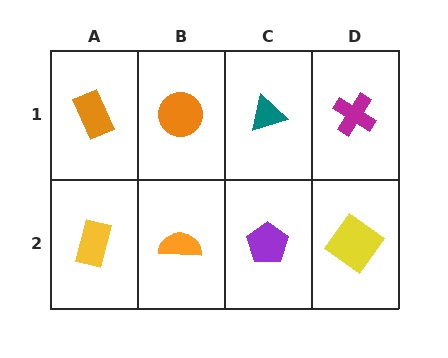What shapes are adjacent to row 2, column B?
An orange circle (row 1, column B), a yellow rectangle (row 2, column A), a purple pentagon (row 2, column C).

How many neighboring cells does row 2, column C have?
3.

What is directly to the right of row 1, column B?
A teal triangle.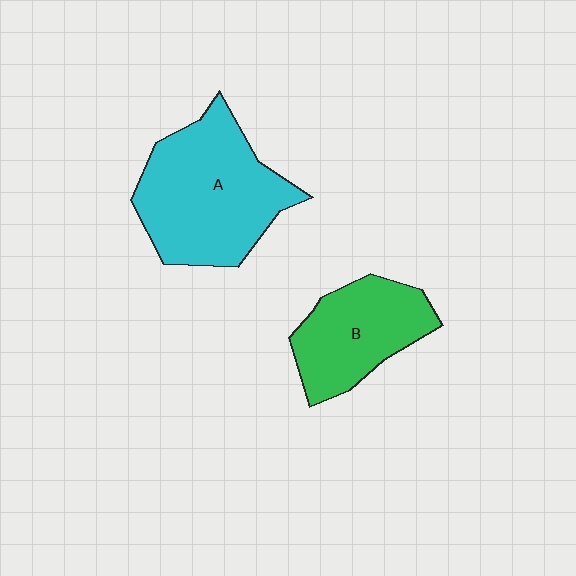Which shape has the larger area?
Shape A (cyan).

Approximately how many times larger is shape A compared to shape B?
Approximately 1.5 times.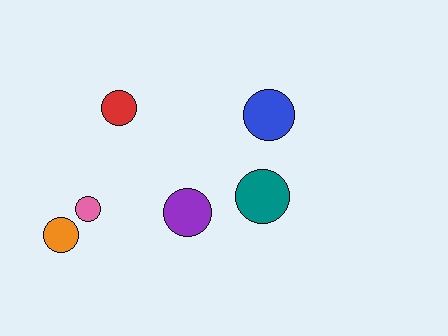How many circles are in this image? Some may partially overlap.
There are 6 circles.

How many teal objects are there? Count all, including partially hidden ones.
There is 1 teal object.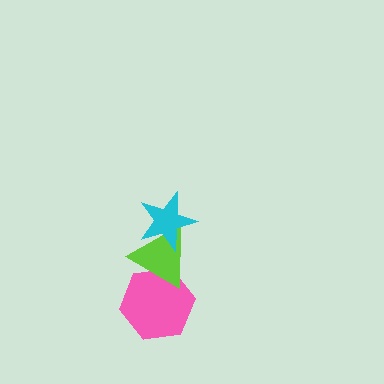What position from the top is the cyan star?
The cyan star is 1st from the top.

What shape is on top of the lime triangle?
The cyan star is on top of the lime triangle.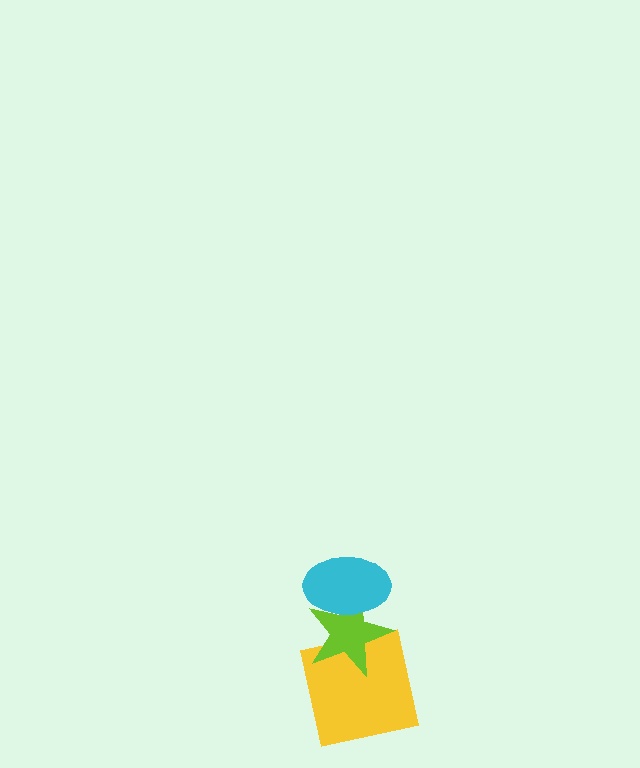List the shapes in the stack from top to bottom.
From top to bottom: the cyan ellipse, the lime star, the yellow square.